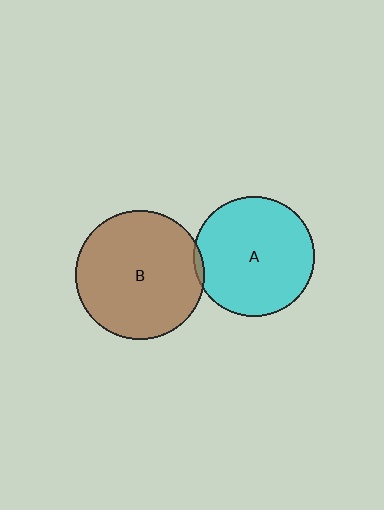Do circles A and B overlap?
Yes.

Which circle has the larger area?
Circle B (brown).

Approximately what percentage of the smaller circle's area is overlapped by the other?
Approximately 5%.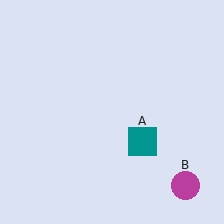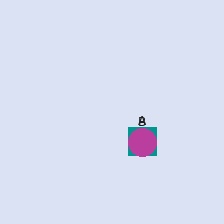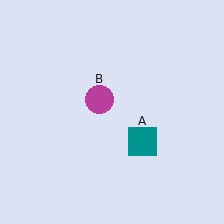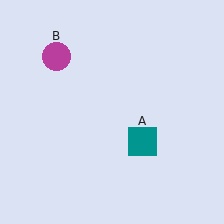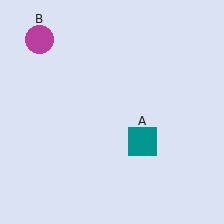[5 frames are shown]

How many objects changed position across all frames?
1 object changed position: magenta circle (object B).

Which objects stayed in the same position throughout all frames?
Teal square (object A) remained stationary.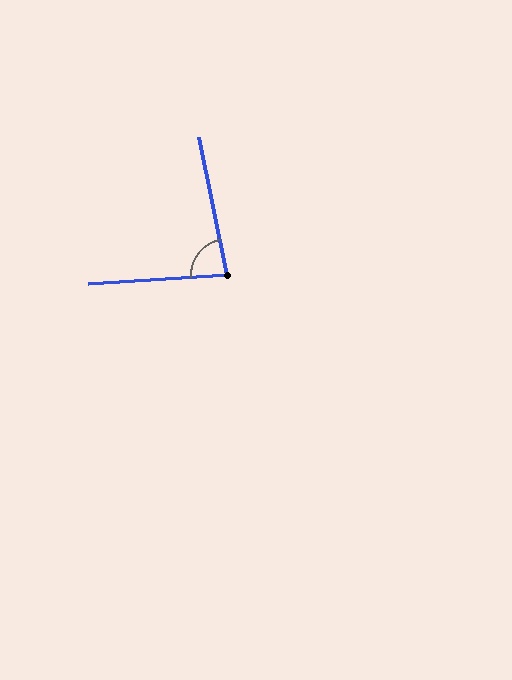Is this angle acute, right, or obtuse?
It is acute.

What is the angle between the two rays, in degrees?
Approximately 82 degrees.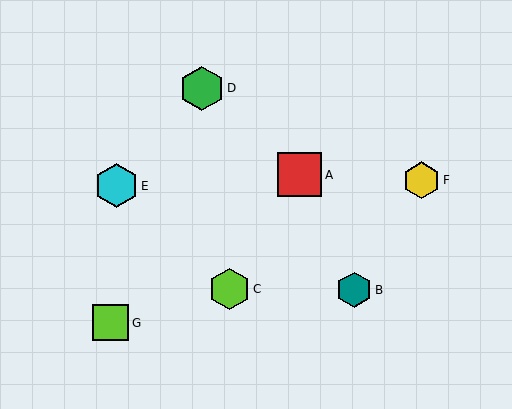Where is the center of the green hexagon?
The center of the green hexagon is at (202, 88).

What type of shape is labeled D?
Shape D is a green hexagon.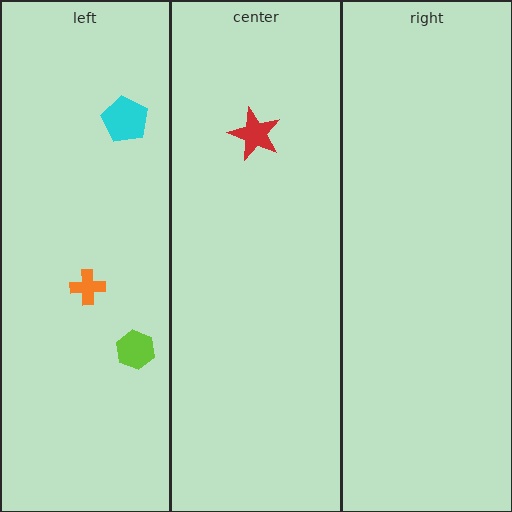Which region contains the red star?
The center region.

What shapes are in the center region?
The red star.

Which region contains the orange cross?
The left region.